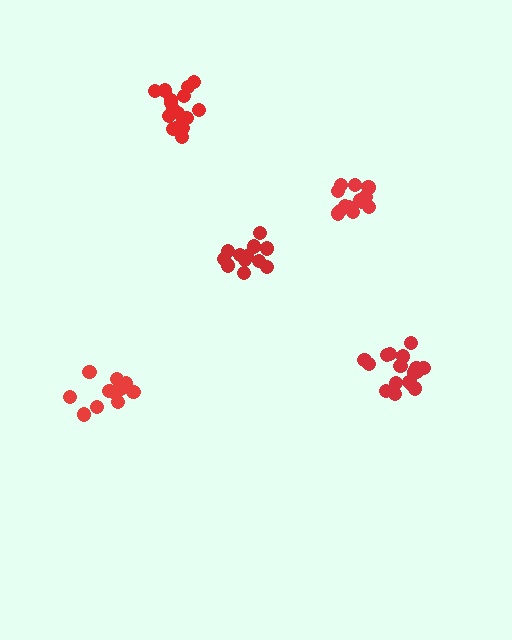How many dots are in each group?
Group 1: 14 dots, Group 2: 14 dots, Group 3: 12 dots, Group 4: 18 dots, Group 5: 17 dots (75 total).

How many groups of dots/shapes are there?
There are 5 groups.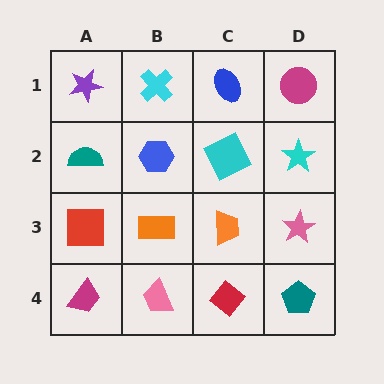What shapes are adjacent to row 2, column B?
A cyan cross (row 1, column B), an orange rectangle (row 3, column B), a teal semicircle (row 2, column A), a cyan square (row 2, column C).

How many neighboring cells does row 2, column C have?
4.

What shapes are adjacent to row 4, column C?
An orange trapezoid (row 3, column C), a pink trapezoid (row 4, column B), a teal pentagon (row 4, column D).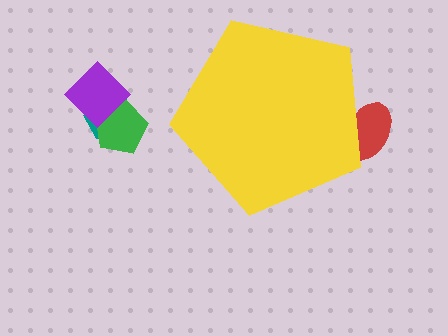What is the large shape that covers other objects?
A yellow pentagon.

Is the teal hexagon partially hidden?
No, the teal hexagon is fully visible.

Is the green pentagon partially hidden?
No, the green pentagon is fully visible.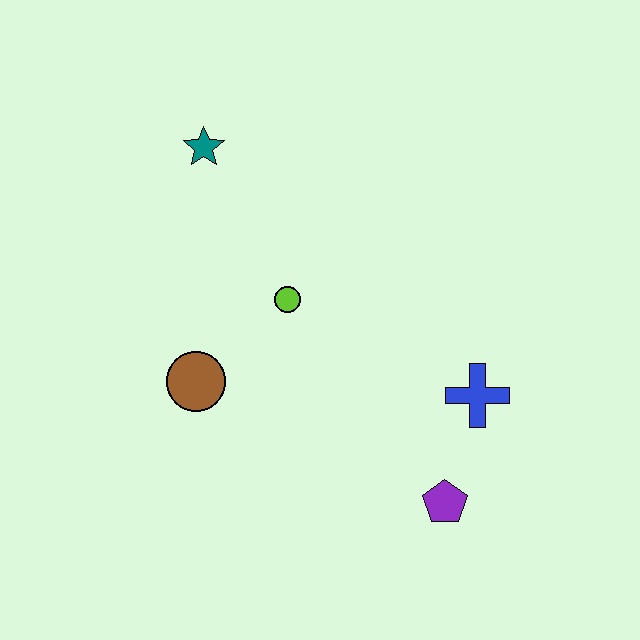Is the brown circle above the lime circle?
No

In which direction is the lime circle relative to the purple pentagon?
The lime circle is above the purple pentagon.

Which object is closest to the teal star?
The lime circle is closest to the teal star.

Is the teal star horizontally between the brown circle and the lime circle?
Yes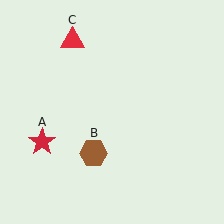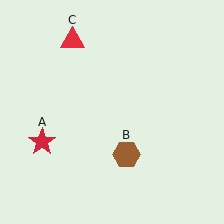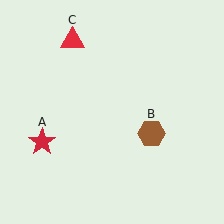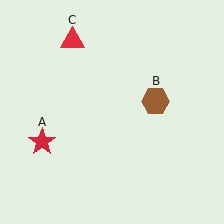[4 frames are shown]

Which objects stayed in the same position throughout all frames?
Red star (object A) and red triangle (object C) remained stationary.